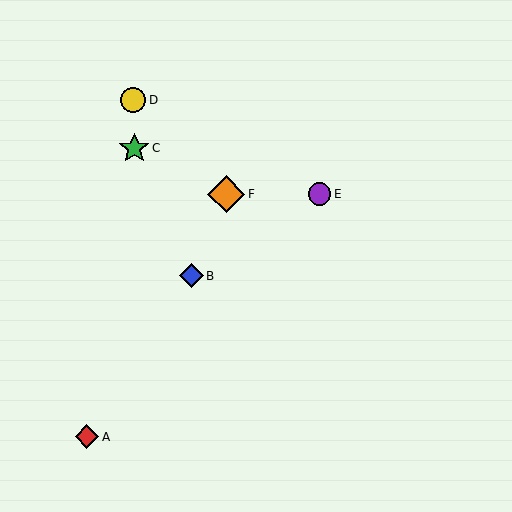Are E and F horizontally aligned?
Yes, both are at y≈194.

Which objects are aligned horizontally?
Objects E, F are aligned horizontally.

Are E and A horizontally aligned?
No, E is at y≈194 and A is at y≈437.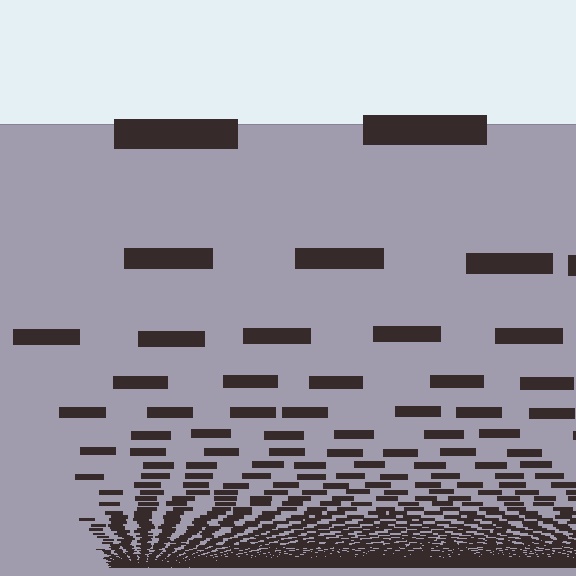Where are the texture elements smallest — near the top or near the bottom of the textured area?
Near the bottom.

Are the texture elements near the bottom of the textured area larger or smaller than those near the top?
Smaller. The gradient is inverted — elements near the bottom are smaller and denser.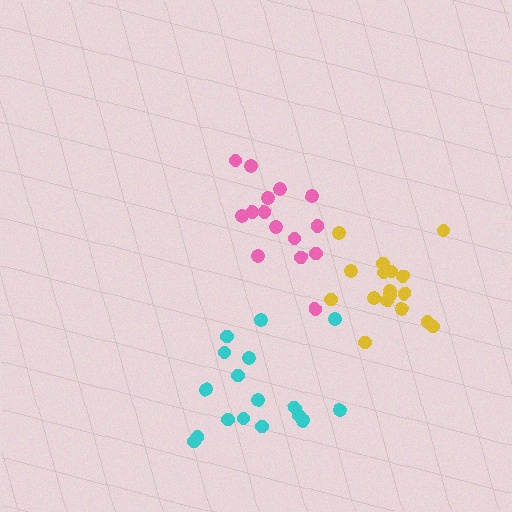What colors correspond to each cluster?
The clusters are colored: cyan, yellow, pink.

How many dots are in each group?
Group 1: 17 dots, Group 2: 17 dots, Group 3: 15 dots (49 total).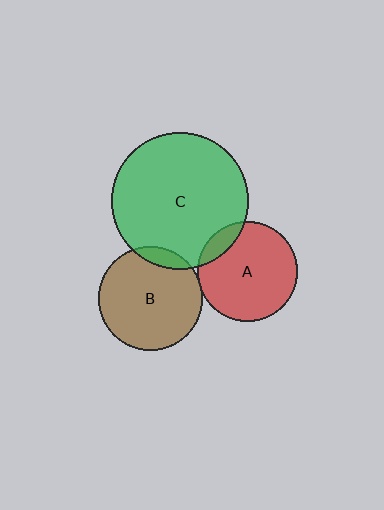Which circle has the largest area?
Circle C (green).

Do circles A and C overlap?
Yes.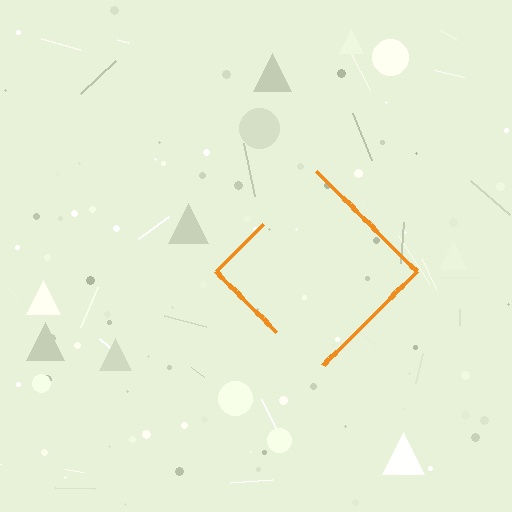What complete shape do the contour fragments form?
The contour fragments form a diamond.